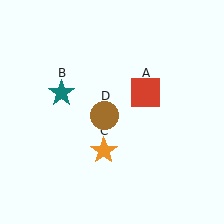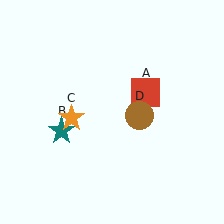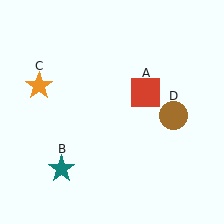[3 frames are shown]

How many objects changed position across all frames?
3 objects changed position: teal star (object B), orange star (object C), brown circle (object D).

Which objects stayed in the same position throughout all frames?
Red square (object A) remained stationary.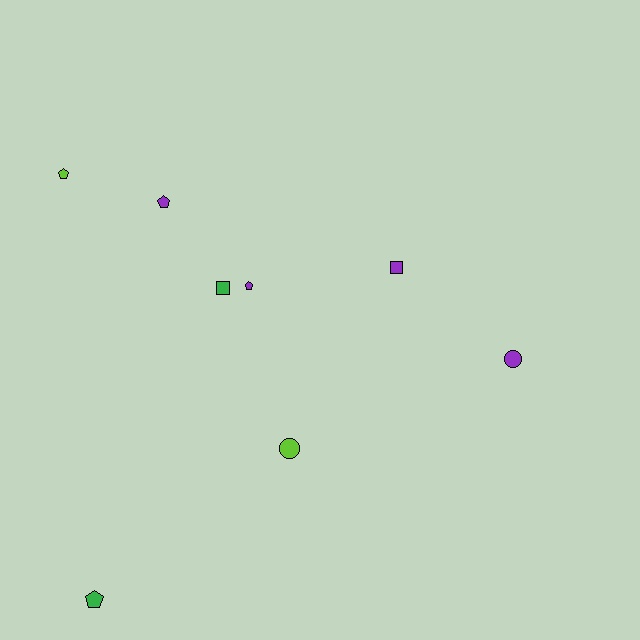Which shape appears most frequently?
Pentagon, with 4 objects.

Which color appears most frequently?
Purple, with 4 objects.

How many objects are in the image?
There are 8 objects.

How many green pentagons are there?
There is 1 green pentagon.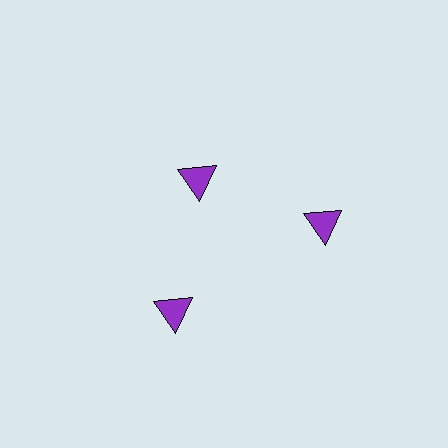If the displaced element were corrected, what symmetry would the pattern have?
It would have 3-fold rotational symmetry — the pattern would map onto itself every 120 degrees.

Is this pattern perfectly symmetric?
No. The 3 purple triangles are arranged in a ring, but one element near the 11 o'clock position is pulled inward toward the center, breaking the 3-fold rotational symmetry.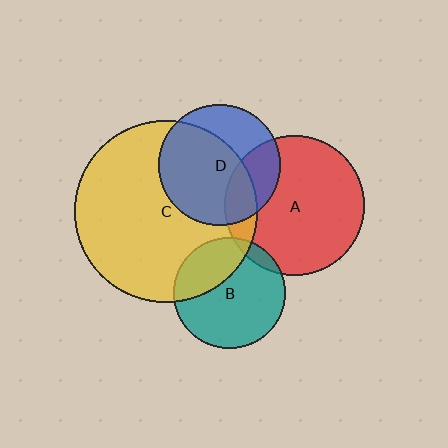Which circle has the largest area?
Circle C (yellow).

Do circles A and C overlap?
Yes.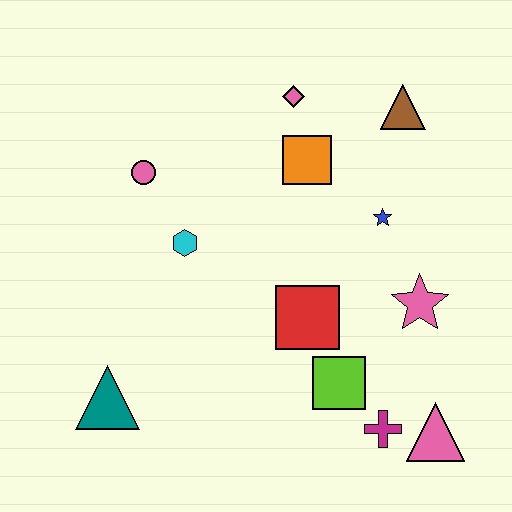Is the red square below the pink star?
Yes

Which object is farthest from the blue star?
The teal triangle is farthest from the blue star.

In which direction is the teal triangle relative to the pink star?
The teal triangle is to the left of the pink star.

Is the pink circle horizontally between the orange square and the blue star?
No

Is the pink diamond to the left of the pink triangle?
Yes